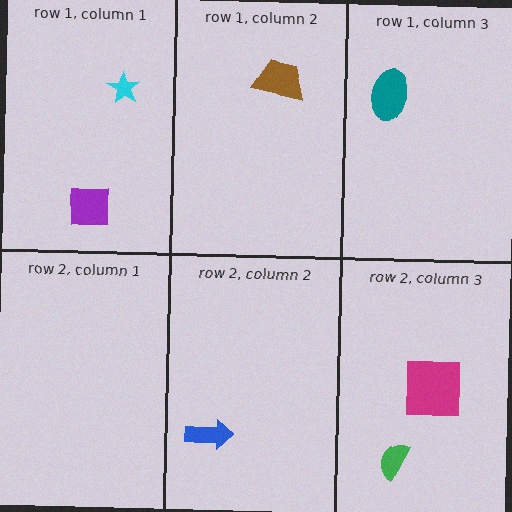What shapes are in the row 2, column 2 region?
The blue arrow.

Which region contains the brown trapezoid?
The row 1, column 2 region.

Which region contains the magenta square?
The row 2, column 3 region.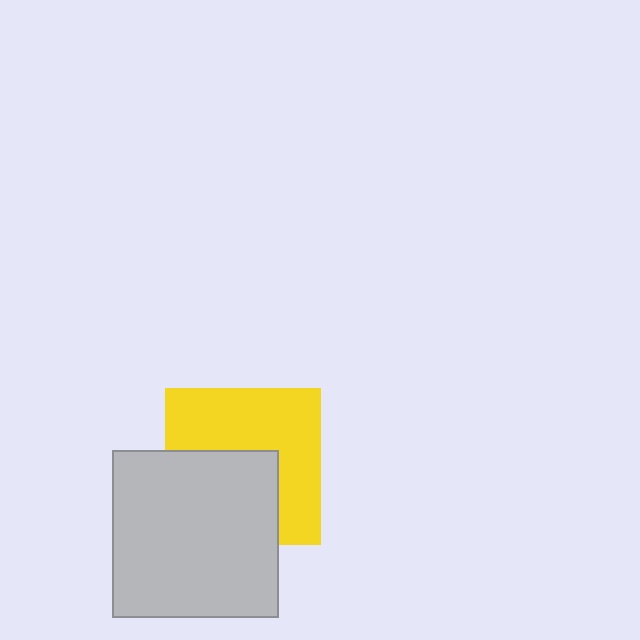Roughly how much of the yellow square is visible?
About half of it is visible (roughly 56%).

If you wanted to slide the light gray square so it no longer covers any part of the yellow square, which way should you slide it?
Slide it down — that is the most direct way to separate the two shapes.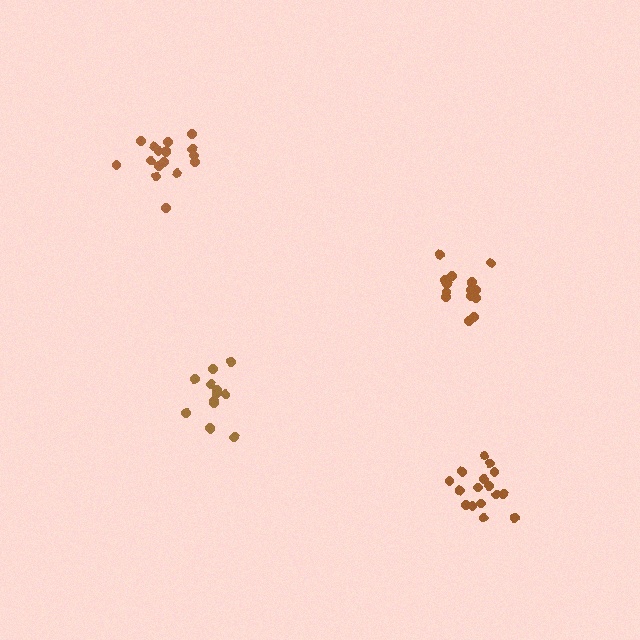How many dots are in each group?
Group 1: 16 dots, Group 2: 17 dots, Group 3: 13 dots, Group 4: 15 dots (61 total).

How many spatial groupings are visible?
There are 4 spatial groupings.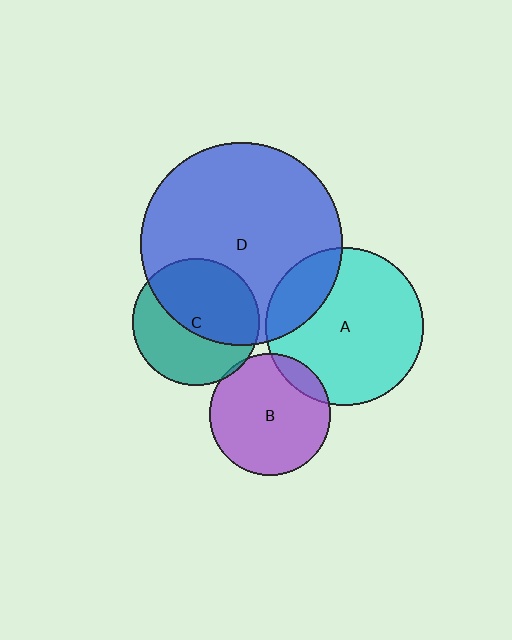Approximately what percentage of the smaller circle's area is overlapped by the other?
Approximately 55%.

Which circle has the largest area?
Circle D (blue).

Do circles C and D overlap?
Yes.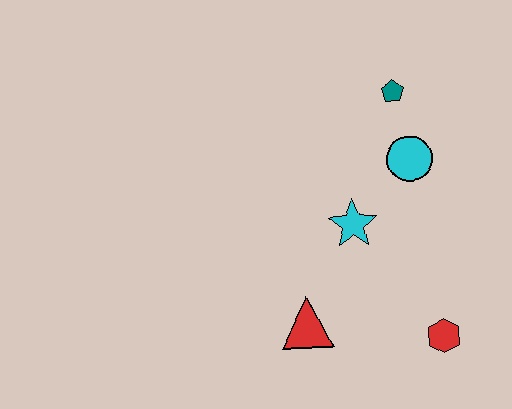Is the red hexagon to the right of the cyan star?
Yes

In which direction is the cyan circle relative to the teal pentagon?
The cyan circle is below the teal pentagon.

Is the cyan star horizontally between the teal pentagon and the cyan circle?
No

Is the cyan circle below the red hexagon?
No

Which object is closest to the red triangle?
The cyan star is closest to the red triangle.